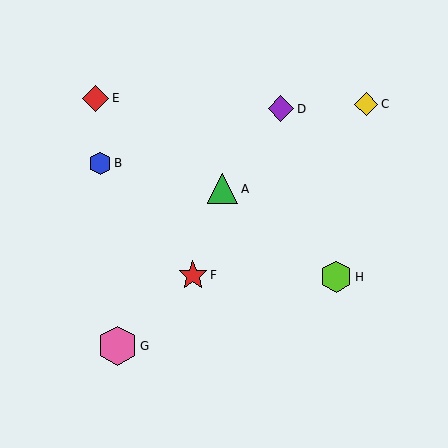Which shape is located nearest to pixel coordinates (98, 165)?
The blue hexagon (labeled B) at (100, 163) is nearest to that location.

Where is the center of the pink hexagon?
The center of the pink hexagon is at (117, 346).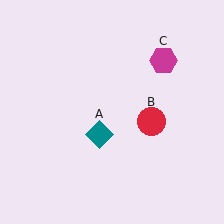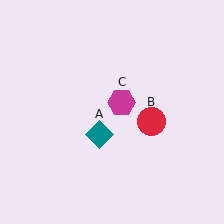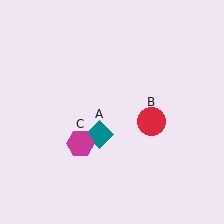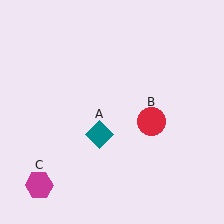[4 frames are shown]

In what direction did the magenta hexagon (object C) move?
The magenta hexagon (object C) moved down and to the left.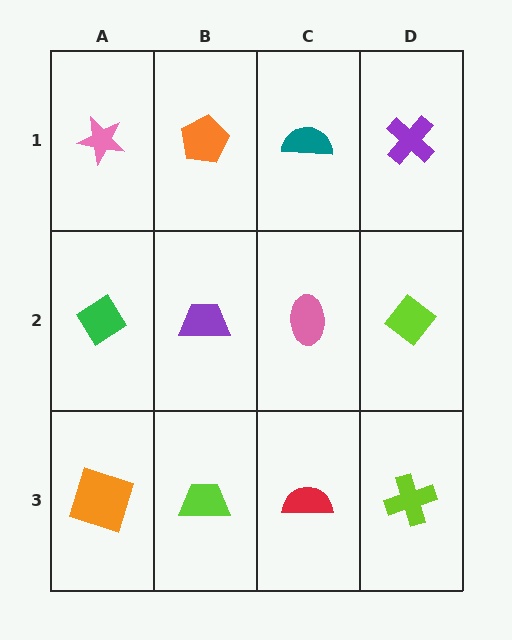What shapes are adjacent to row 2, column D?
A purple cross (row 1, column D), a lime cross (row 3, column D), a pink ellipse (row 2, column C).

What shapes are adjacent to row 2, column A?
A pink star (row 1, column A), an orange square (row 3, column A), a purple trapezoid (row 2, column B).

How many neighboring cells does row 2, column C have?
4.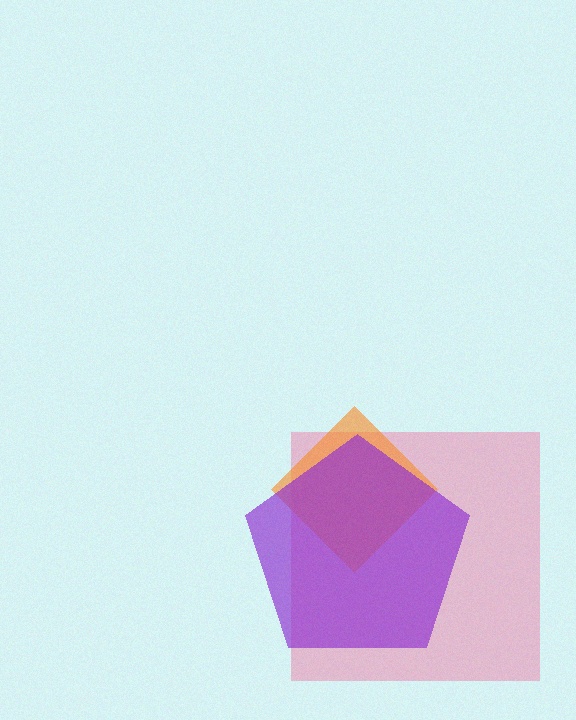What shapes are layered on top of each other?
The layered shapes are: a pink square, an orange diamond, a purple pentagon.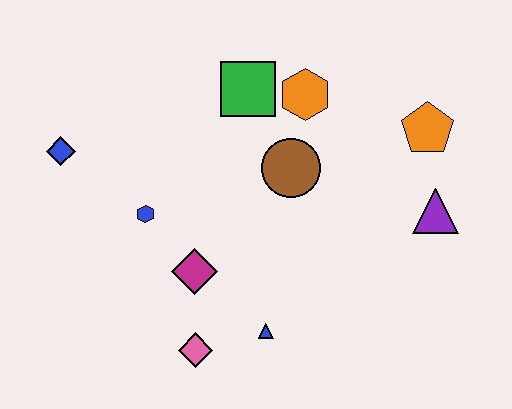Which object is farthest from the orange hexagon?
The pink diamond is farthest from the orange hexagon.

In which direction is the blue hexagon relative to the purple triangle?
The blue hexagon is to the left of the purple triangle.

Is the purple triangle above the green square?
No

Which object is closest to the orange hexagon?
The green square is closest to the orange hexagon.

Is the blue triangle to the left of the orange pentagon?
Yes